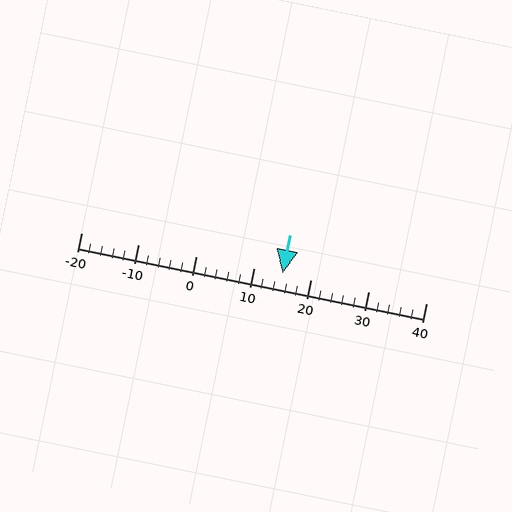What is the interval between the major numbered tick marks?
The major tick marks are spaced 10 units apart.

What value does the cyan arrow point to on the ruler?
The cyan arrow points to approximately 15.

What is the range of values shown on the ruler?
The ruler shows values from -20 to 40.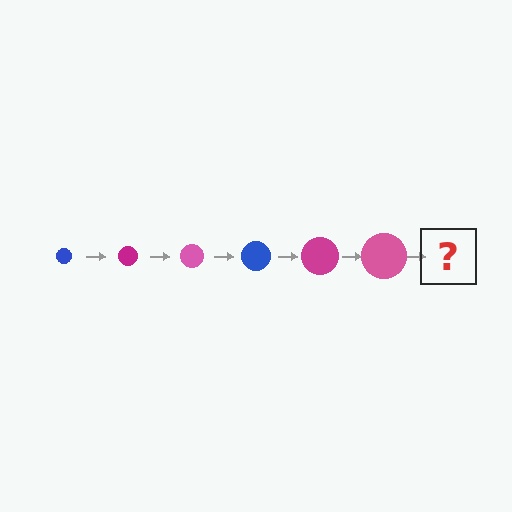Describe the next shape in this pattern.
It should be a blue circle, larger than the previous one.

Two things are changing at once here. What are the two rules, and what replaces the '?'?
The two rules are that the circle grows larger each step and the color cycles through blue, magenta, and pink. The '?' should be a blue circle, larger than the previous one.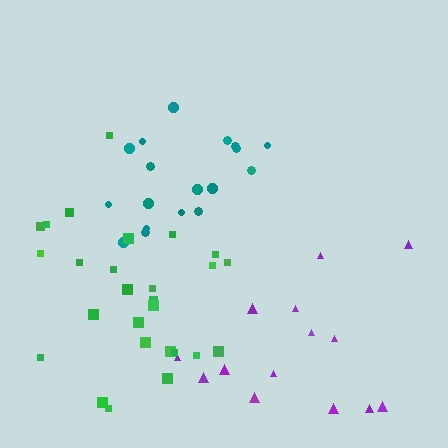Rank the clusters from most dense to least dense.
teal, green, purple.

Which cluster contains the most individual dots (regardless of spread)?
Green (27).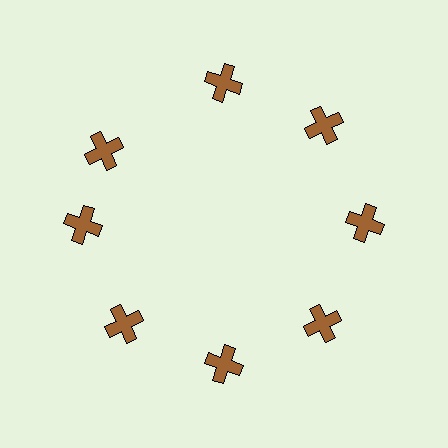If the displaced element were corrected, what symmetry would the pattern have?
It would have 8-fold rotational symmetry — the pattern would map onto itself every 45 degrees.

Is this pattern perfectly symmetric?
No. The 8 brown crosses are arranged in a ring, but one element near the 10 o'clock position is rotated out of alignment along the ring, breaking the 8-fold rotational symmetry.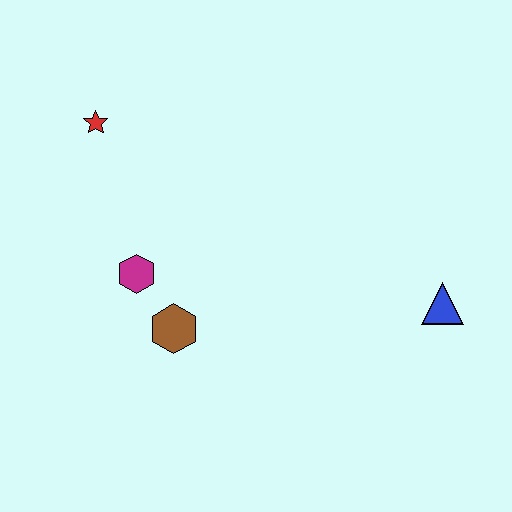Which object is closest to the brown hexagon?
The magenta hexagon is closest to the brown hexagon.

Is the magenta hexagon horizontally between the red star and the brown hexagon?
Yes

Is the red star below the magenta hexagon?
No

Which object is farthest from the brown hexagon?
The blue triangle is farthest from the brown hexagon.